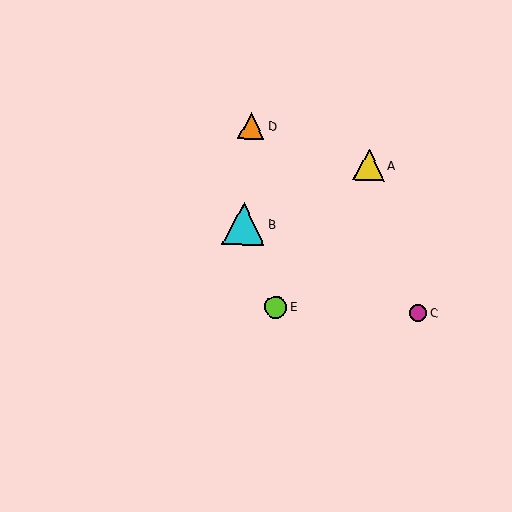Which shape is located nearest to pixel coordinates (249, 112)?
The orange triangle (labeled D) at (251, 126) is nearest to that location.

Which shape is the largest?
The cyan triangle (labeled B) is the largest.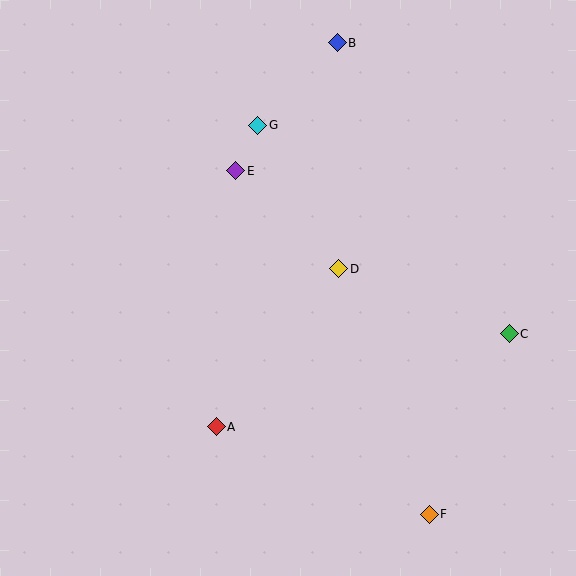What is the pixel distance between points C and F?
The distance between C and F is 197 pixels.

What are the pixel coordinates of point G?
Point G is at (258, 125).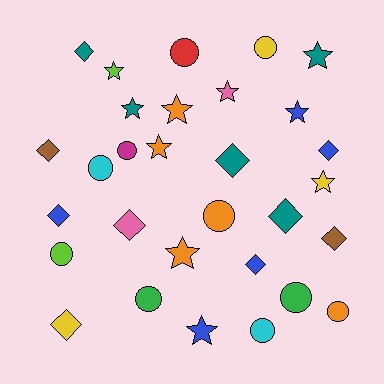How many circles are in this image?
There are 10 circles.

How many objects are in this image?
There are 30 objects.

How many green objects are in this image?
There are 2 green objects.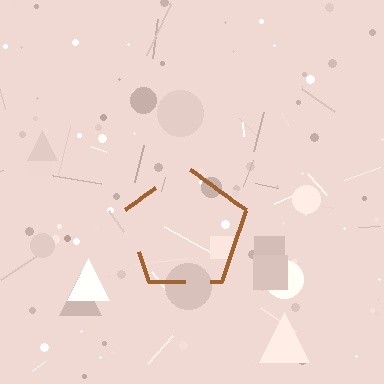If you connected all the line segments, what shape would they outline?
They would outline a pentagon.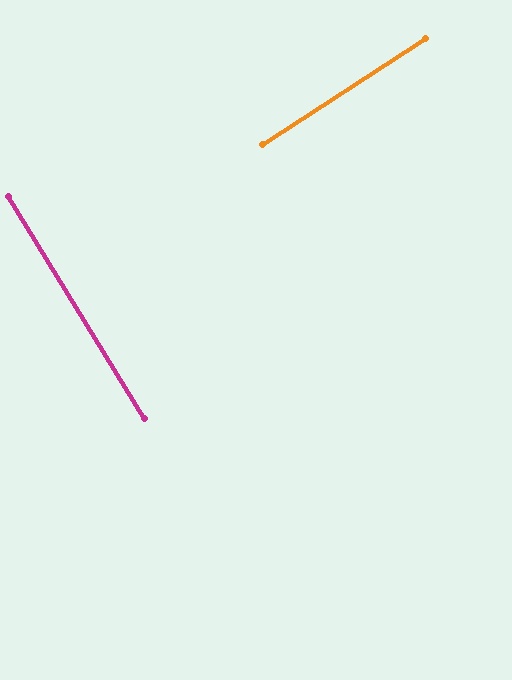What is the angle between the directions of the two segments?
Approximately 88 degrees.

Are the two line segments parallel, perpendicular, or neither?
Perpendicular — they meet at approximately 88°.